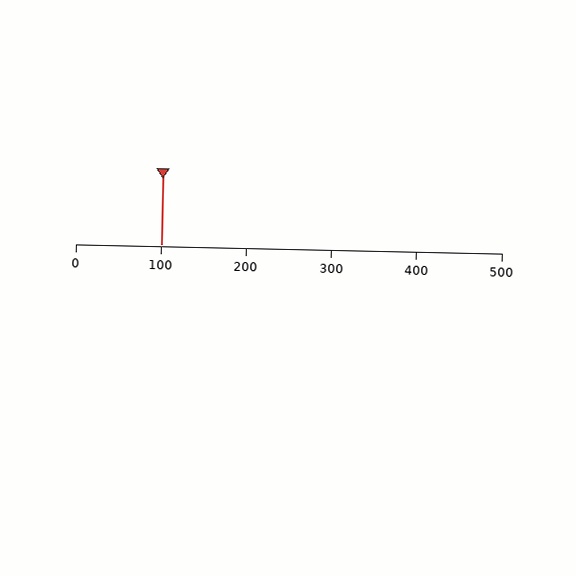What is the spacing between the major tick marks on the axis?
The major ticks are spaced 100 apart.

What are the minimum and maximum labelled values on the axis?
The axis runs from 0 to 500.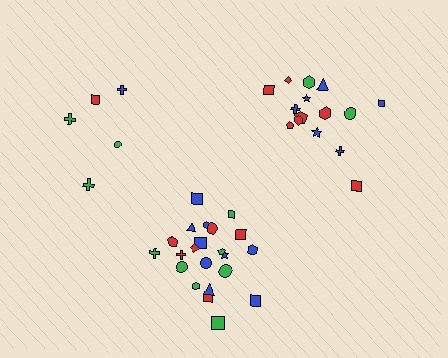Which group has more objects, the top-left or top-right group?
The top-right group.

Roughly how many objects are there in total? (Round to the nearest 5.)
Roughly 40 objects in total.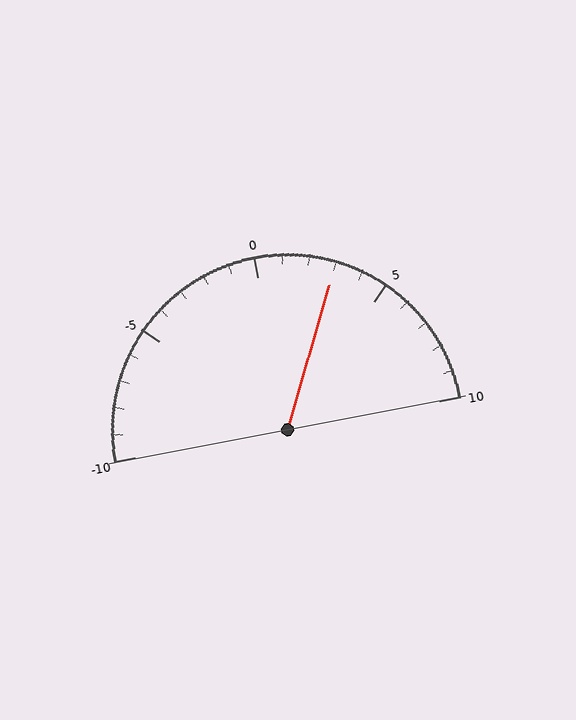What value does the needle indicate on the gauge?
The needle indicates approximately 3.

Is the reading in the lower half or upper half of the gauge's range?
The reading is in the upper half of the range (-10 to 10).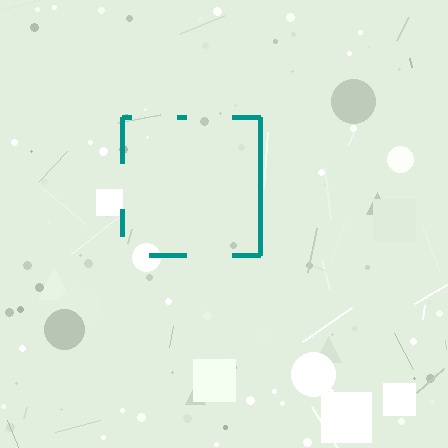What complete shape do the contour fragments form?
The contour fragments form a square.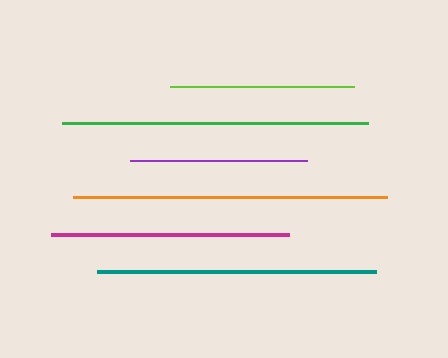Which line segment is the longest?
The orange line is the longest at approximately 314 pixels.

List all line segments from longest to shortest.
From longest to shortest: orange, green, teal, magenta, lime, purple.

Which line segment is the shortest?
The purple line is the shortest at approximately 177 pixels.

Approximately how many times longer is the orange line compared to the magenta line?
The orange line is approximately 1.3 times the length of the magenta line.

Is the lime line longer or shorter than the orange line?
The orange line is longer than the lime line.